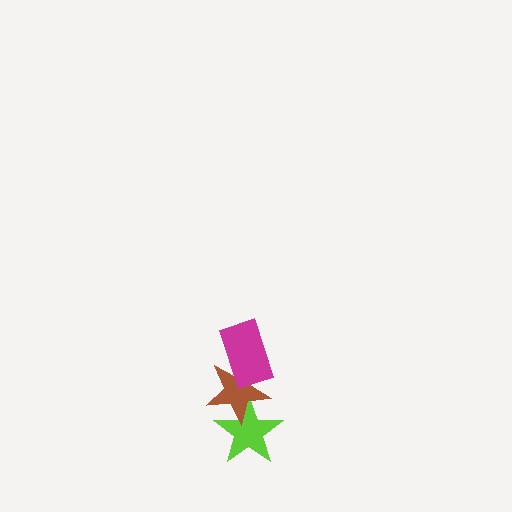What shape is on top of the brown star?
The magenta rectangle is on top of the brown star.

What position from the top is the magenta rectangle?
The magenta rectangle is 1st from the top.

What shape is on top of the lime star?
The brown star is on top of the lime star.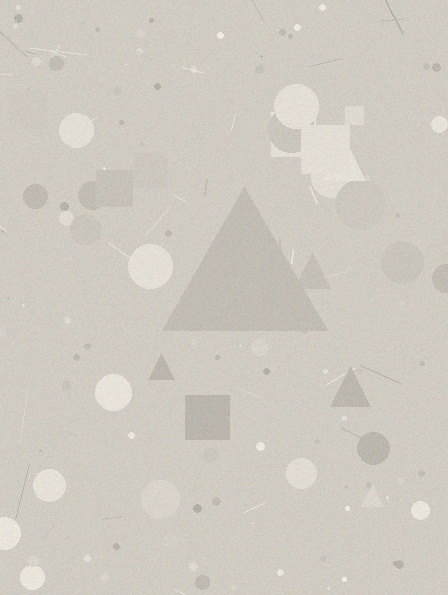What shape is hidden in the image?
A triangle is hidden in the image.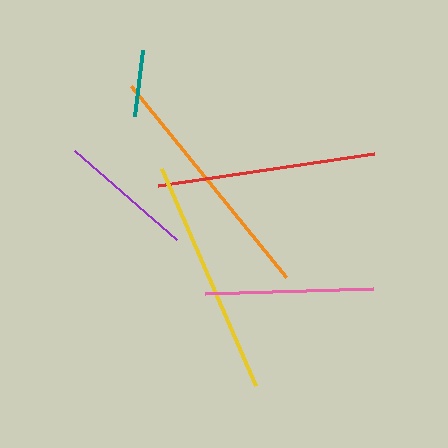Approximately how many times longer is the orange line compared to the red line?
The orange line is approximately 1.1 times the length of the red line.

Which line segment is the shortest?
The teal line is the shortest at approximately 67 pixels.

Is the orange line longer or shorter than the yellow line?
The orange line is longer than the yellow line.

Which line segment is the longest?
The orange line is the longest at approximately 246 pixels.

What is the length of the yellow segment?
The yellow segment is approximately 237 pixels long.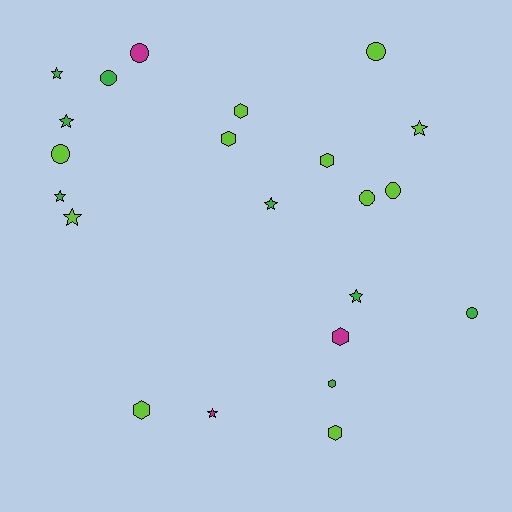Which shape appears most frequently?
Star, with 8 objects.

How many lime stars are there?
There are 2 lime stars.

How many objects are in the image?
There are 22 objects.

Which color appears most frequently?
Lime, with 11 objects.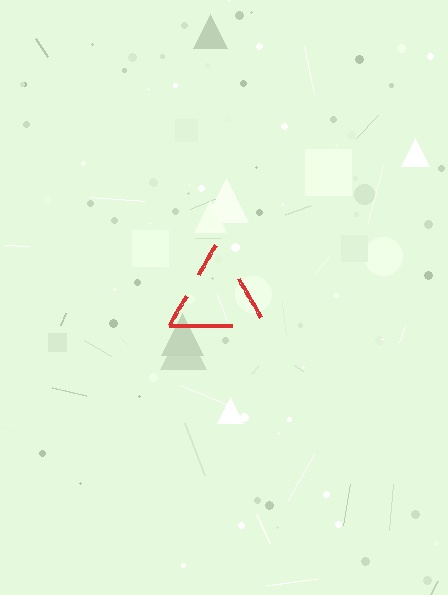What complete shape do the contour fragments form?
The contour fragments form a triangle.